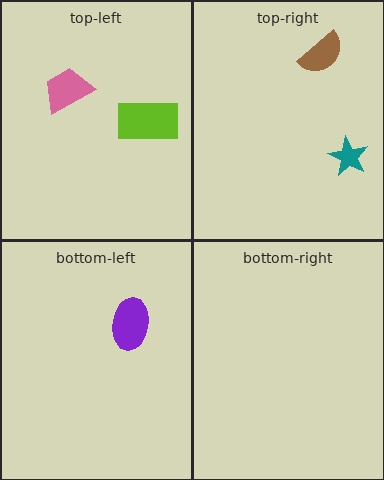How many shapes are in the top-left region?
2.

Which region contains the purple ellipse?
The bottom-left region.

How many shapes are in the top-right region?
2.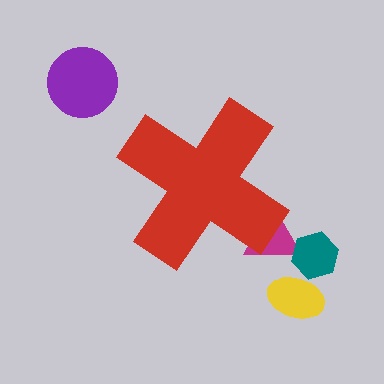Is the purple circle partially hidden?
No, the purple circle is fully visible.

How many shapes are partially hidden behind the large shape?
1 shape is partially hidden.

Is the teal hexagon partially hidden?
No, the teal hexagon is fully visible.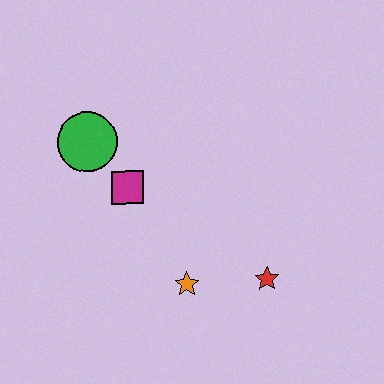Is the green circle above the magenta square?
Yes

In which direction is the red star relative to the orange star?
The red star is to the right of the orange star.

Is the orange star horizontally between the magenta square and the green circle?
No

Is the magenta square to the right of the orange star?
No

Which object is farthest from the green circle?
The red star is farthest from the green circle.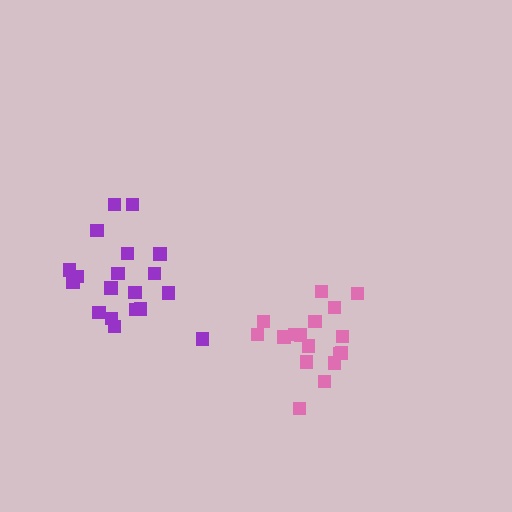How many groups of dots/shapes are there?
There are 2 groups.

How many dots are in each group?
Group 1: 19 dots, Group 2: 17 dots (36 total).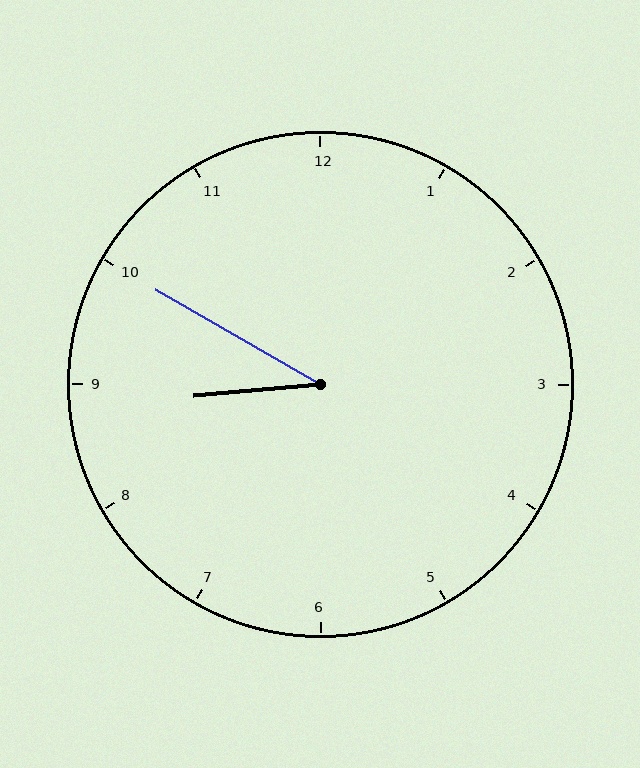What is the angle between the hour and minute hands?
Approximately 35 degrees.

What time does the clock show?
8:50.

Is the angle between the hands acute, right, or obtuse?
It is acute.